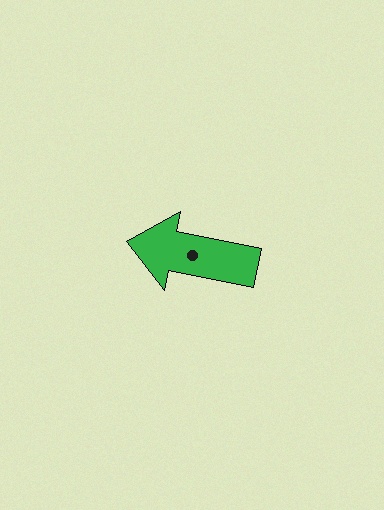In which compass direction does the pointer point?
West.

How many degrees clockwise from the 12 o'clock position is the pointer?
Approximately 282 degrees.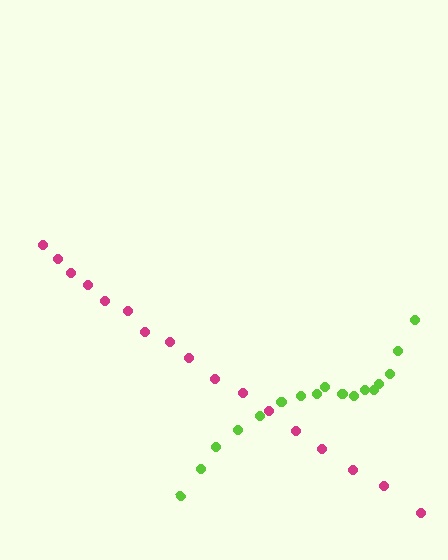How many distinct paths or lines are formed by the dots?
There are 2 distinct paths.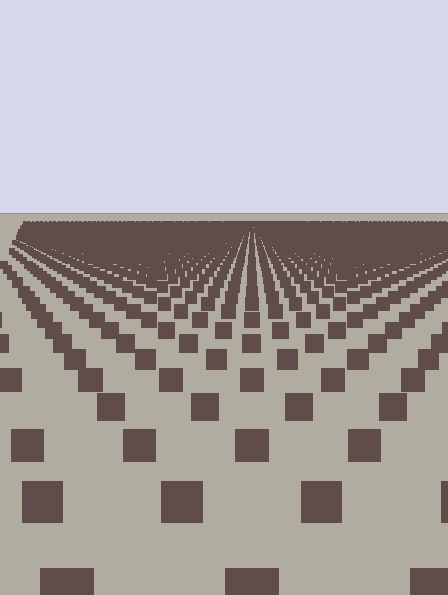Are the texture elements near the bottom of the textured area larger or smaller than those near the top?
Larger. Near the bottom, elements are closer to the viewer and appear at a bigger on-screen size.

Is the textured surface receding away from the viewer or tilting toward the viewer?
The surface is receding away from the viewer. Texture elements get smaller and denser toward the top.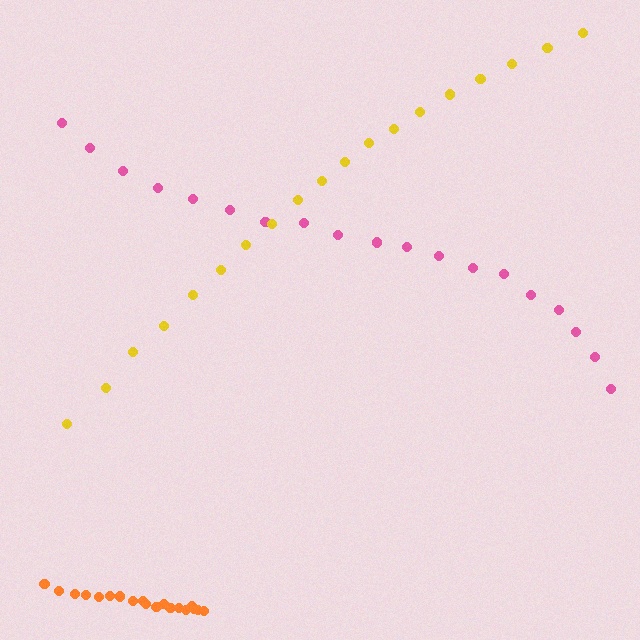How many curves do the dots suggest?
There are 3 distinct paths.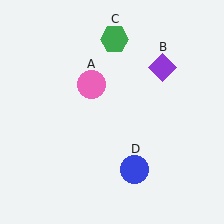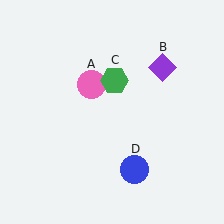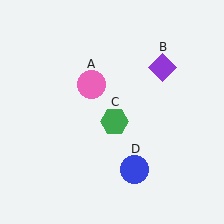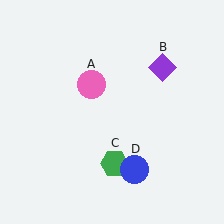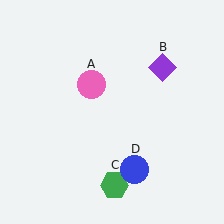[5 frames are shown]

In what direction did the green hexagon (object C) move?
The green hexagon (object C) moved down.